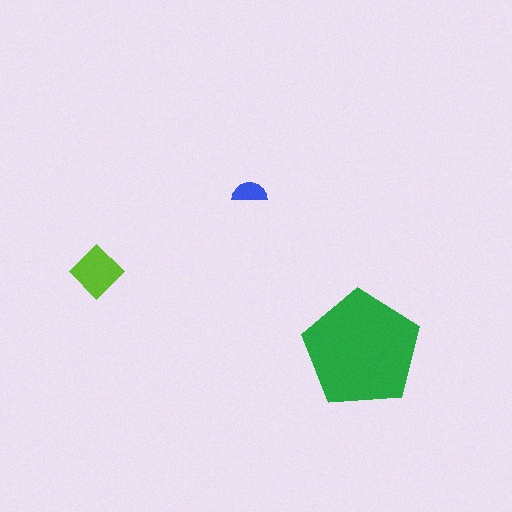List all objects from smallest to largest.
The blue semicircle, the lime diamond, the green pentagon.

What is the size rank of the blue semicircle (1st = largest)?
3rd.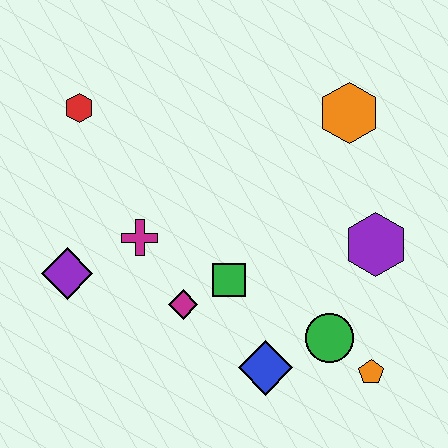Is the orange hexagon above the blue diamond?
Yes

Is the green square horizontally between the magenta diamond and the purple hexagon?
Yes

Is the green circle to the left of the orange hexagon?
Yes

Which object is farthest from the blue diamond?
The red hexagon is farthest from the blue diamond.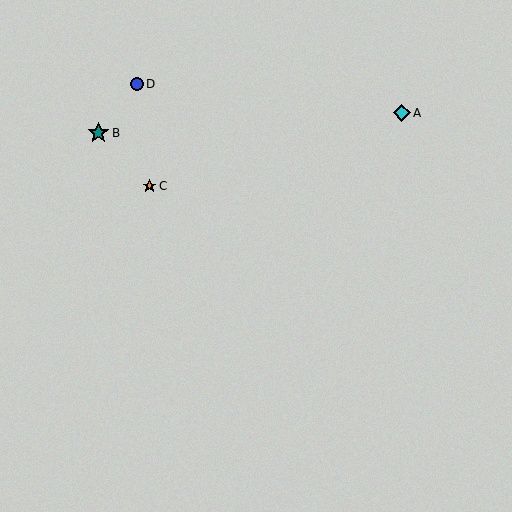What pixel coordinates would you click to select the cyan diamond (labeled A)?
Click at (402, 113) to select the cyan diamond A.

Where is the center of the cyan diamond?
The center of the cyan diamond is at (402, 113).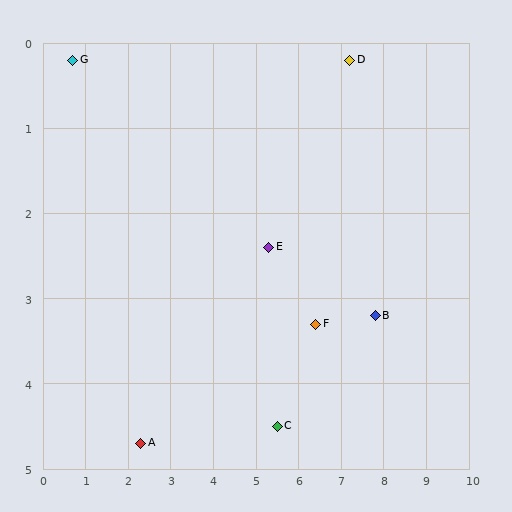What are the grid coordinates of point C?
Point C is at approximately (5.5, 4.5).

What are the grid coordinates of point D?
Point D is at approximately (7.2, 0.2).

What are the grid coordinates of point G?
Point G is at approximately (0.7, 0.2).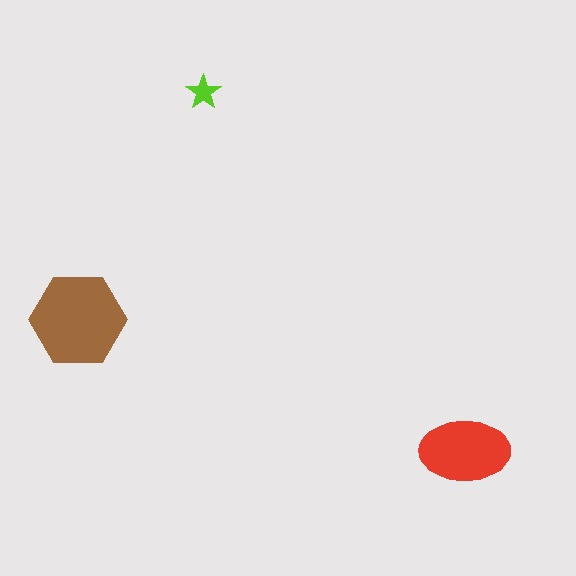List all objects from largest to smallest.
The brown hexagon, the red ellipse, the lime star.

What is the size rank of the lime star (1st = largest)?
3rd.